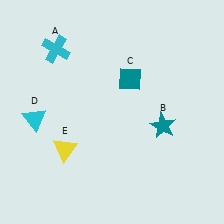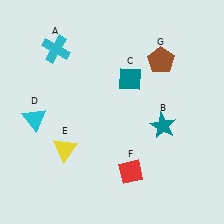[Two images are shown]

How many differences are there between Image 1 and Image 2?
There are 2 differences between the two images.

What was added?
A red diamond (F), a brown pentagon (G) were added in Image 2.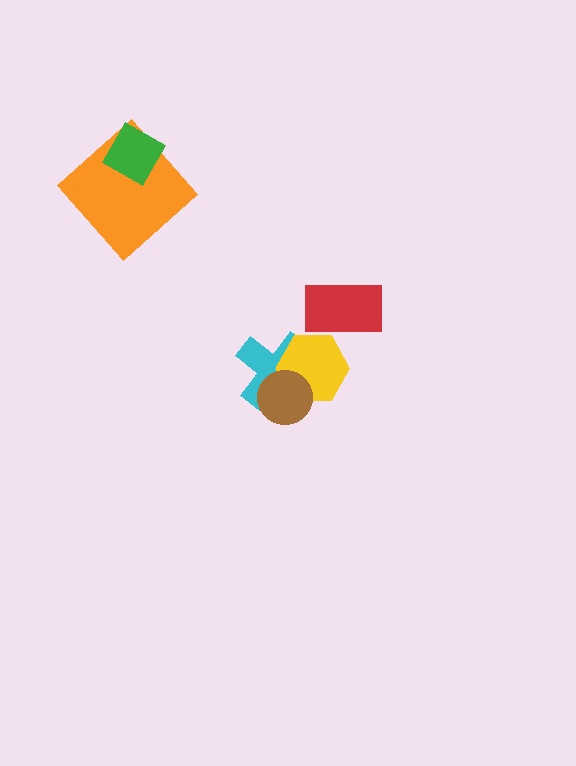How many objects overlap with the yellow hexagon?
3 objects overlap with the yellow hexagon.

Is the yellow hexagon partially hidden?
Yes, it is partially covered by another shape.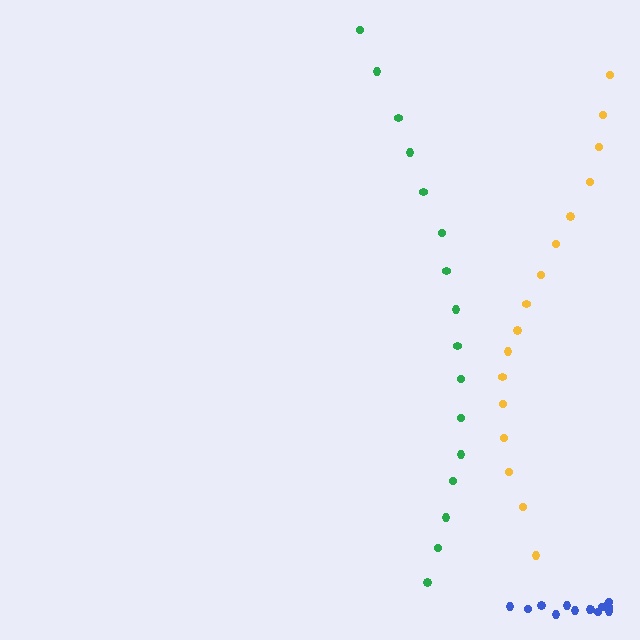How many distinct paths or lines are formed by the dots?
There are 3 distinct paths.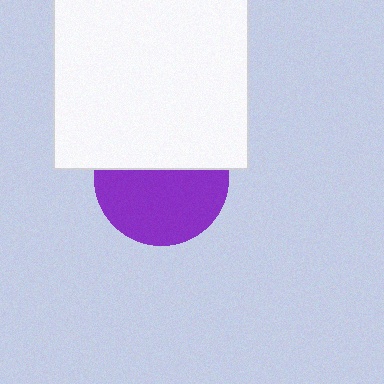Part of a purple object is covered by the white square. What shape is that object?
It is a circle.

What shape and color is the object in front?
The object in front is a white square.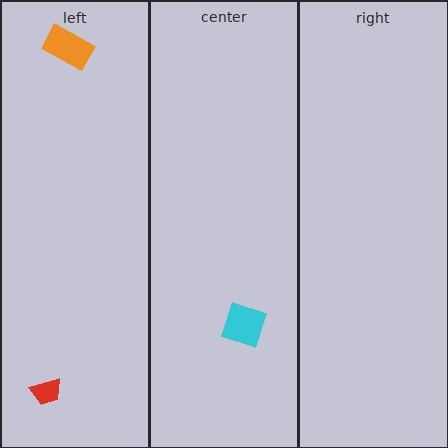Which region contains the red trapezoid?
The left region.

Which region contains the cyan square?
The center region.